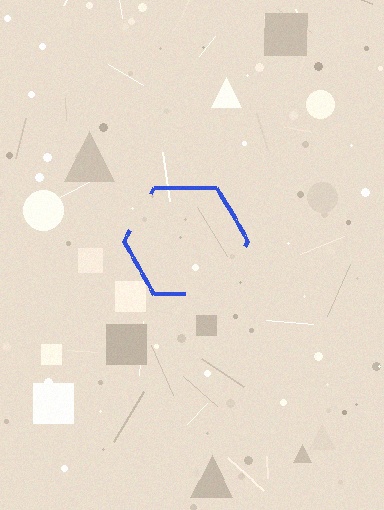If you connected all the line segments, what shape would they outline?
They would outline a hexagon.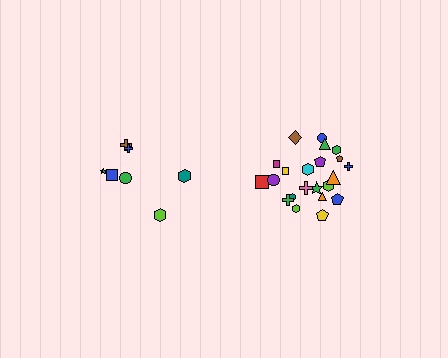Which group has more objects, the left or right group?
The right group.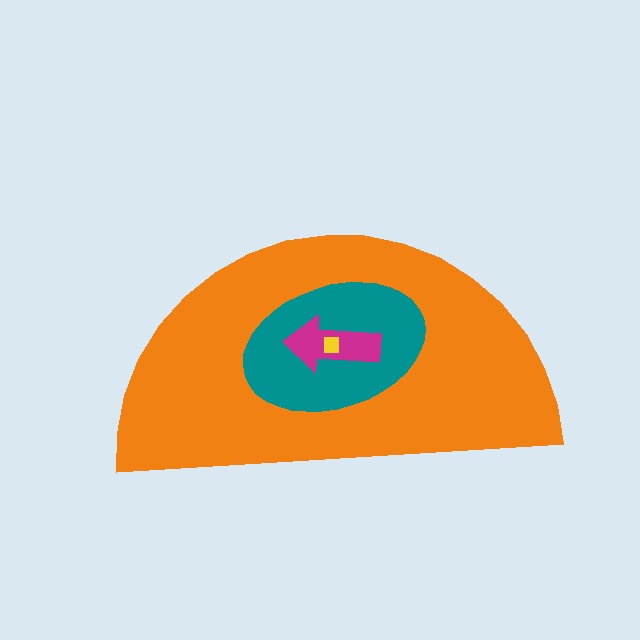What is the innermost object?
The yellow square.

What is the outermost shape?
The orange semicircle.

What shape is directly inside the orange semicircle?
The teal ellipse.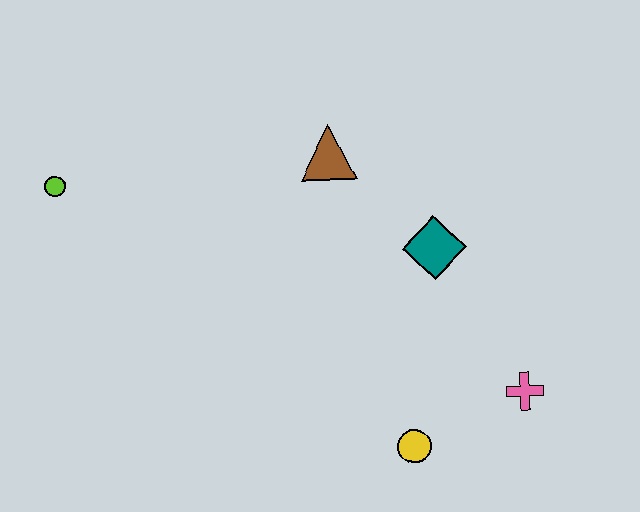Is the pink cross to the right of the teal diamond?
Yes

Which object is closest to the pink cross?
The yellow circle is closest to the pink cross.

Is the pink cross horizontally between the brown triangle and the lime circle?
No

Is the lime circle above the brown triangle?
No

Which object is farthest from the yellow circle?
The lime circle is farthest from the yellow circle.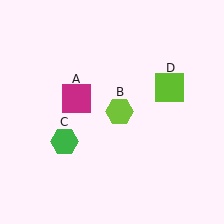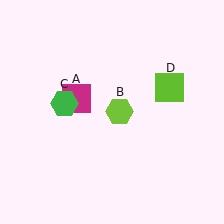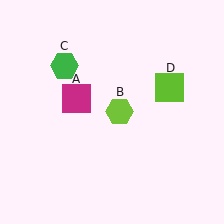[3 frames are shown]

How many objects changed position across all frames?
1 object changed position: green hexagon (object C).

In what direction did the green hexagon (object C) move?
The green hexagon (object C) moved up.